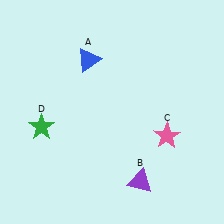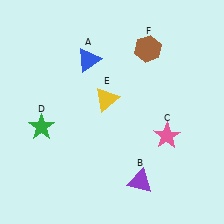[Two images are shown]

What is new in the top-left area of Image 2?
A yellow triangle (E) was added in the top-left area of Image 2.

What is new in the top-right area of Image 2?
A brown hexagon (F) was added in the top-right area of Image 2.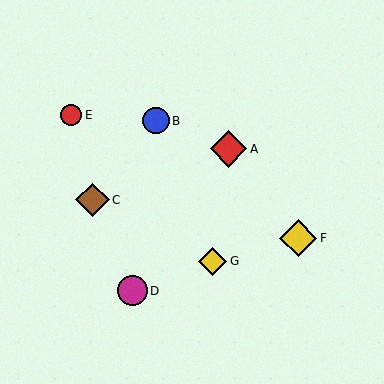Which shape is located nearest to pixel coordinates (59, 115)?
The red circle (labeled E) at (71, 115) is nearest to that location.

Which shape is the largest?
The yellow diamond (labeled F) is the largest.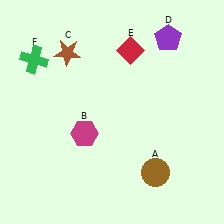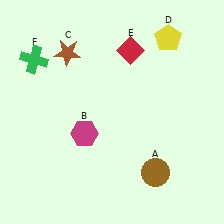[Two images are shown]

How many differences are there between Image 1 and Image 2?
There is 1 difference between the two images.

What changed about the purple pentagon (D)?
In Image 1, D is purple. In Image 2, it changed to yellow.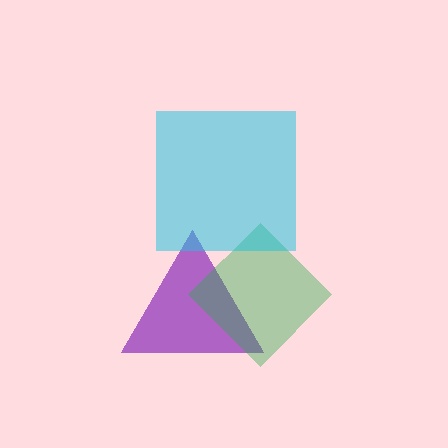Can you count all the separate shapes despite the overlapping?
Yes, there are 3 separate shapes.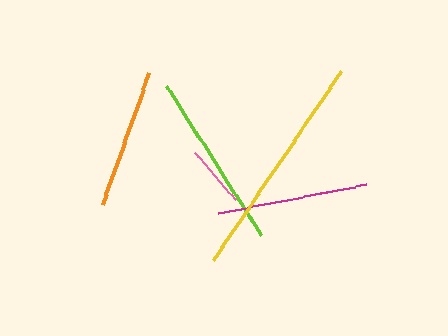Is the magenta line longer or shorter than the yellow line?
The yellow line is longer than the magenta line.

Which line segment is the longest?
The yellow line is the longest at approximately 229 pixels.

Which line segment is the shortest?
The pink line is the shortest at approximately 62 pixels.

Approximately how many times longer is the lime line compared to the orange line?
The lime line is approximately 1.3 times the length of the orange line.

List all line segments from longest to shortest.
From longest to shortest: yellow, lime, magenta, orange, pink.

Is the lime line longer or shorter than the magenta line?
The lime line is longer than the magenta line.